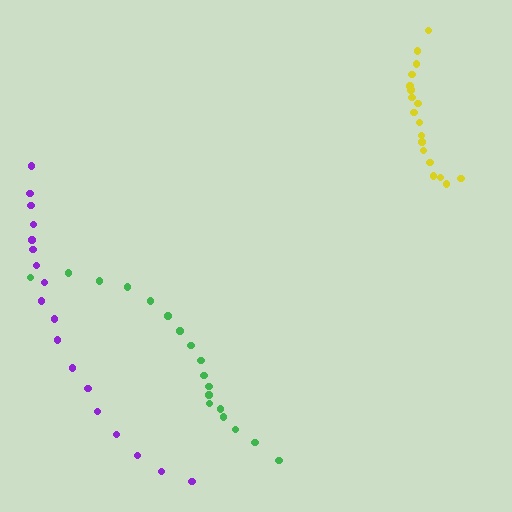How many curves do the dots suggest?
There are 3 distinct paths.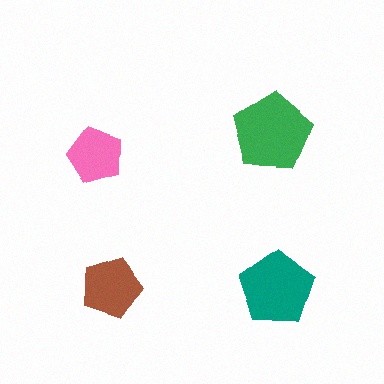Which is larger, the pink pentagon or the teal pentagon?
The teal one.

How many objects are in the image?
There are 4 objects in the image.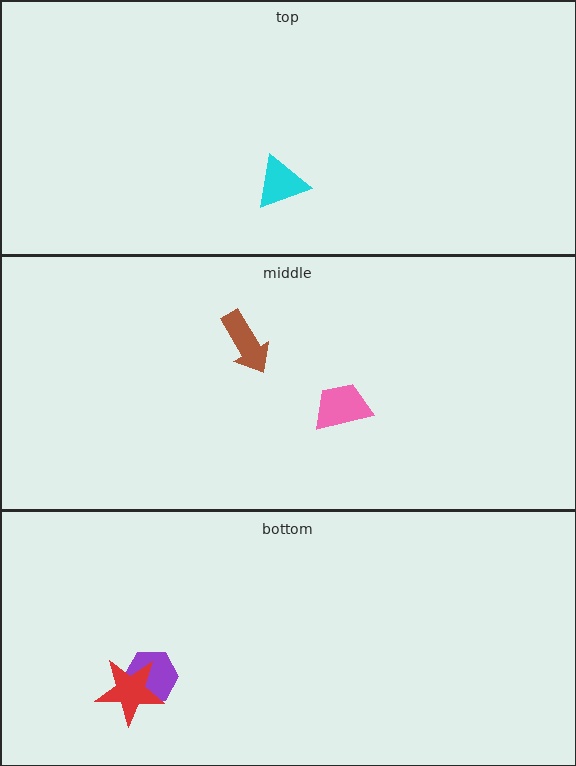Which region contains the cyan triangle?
The top region.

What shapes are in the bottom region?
The purple hexagon, the red star.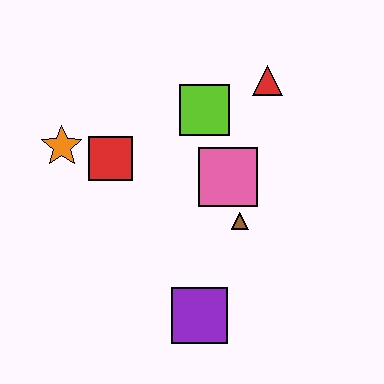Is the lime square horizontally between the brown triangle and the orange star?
Yes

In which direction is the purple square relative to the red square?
The purple square is below the red square.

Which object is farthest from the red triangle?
The purple square is farthest from the red triangle.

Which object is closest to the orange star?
The red square is closest to the orange star.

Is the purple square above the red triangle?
No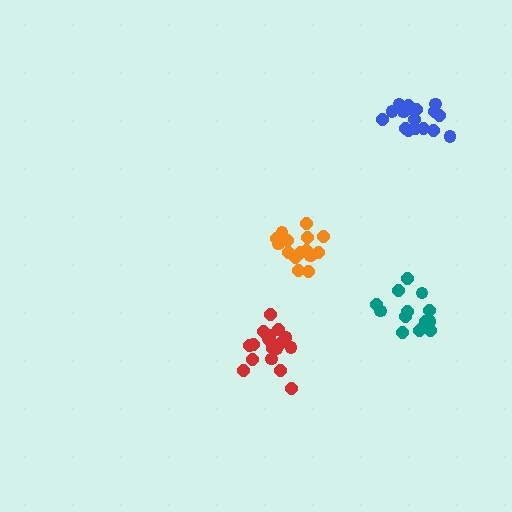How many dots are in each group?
Group 1: 15 dots, Group 2: 18 dots, Group 3: 18 dots, Group 4: 15 dots (66 total).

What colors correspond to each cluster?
The clusters are colored: orange, blue, red, teal.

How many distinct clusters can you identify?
There are 4 distinct clusters.